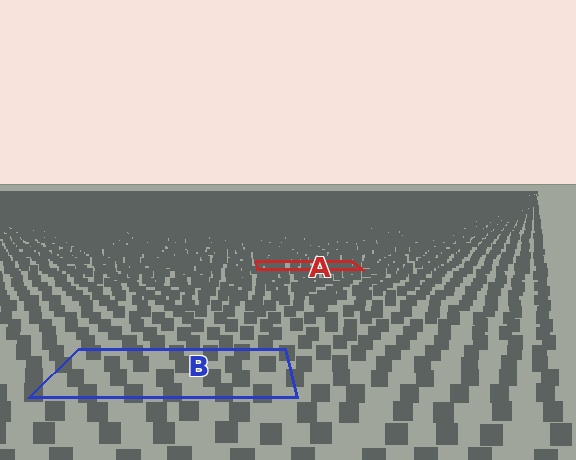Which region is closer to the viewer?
Region B is closer. The texture elements there are larger and more spread out.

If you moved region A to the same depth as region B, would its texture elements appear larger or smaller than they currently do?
They would appear larger. At a closer depth, the same texture elements are projected at a bigger on-screen size.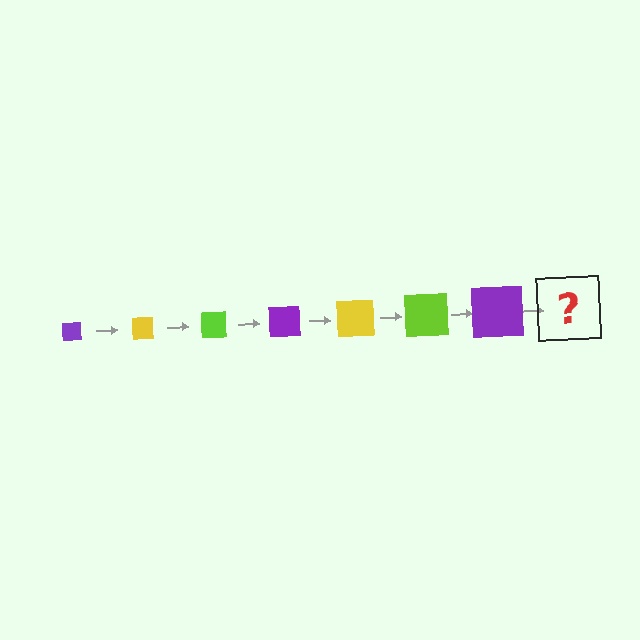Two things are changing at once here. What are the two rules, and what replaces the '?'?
The two rules are that the square grows larger each step and the color cycles through purple, yellow, and lime. The '?' should be a yellow square, larger than the previous one.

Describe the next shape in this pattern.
It should be a yellow square, larger than the previous one.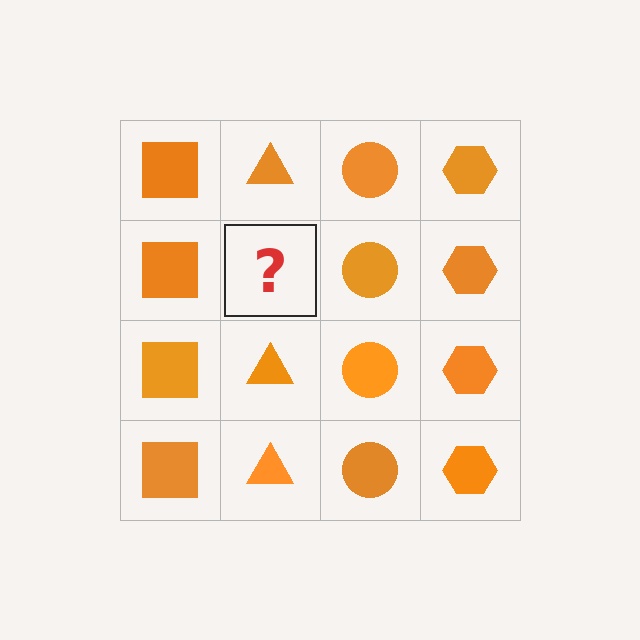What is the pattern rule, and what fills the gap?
The rule is that each column has a consistent shape. The gap should be filled with an orange triangle.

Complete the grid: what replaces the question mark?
The question mark should be replaced with an orange triangle.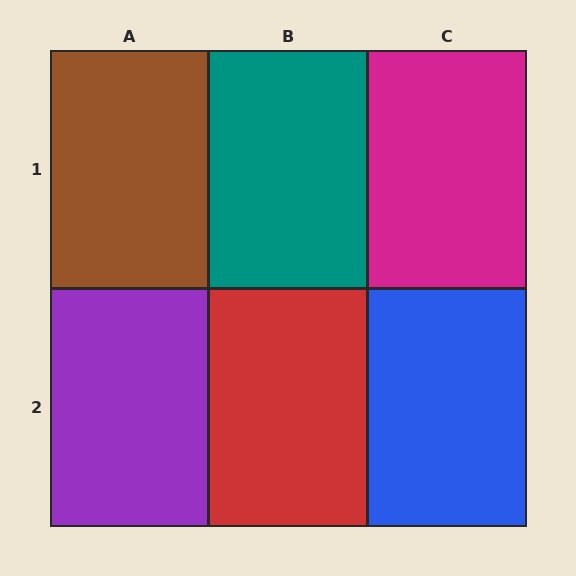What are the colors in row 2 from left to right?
Purple, red, blue.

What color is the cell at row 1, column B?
Teal.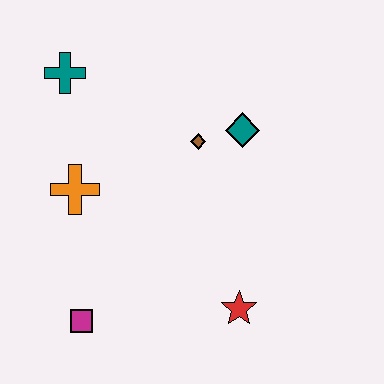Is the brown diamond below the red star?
No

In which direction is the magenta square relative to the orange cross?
The magenta square is below the orange cross.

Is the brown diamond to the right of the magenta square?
Yes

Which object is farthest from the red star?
The teal cross is farthest from the red star.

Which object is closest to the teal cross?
The orange cross is closest to the teal cross.